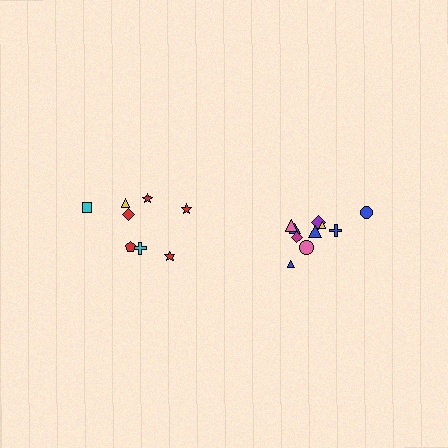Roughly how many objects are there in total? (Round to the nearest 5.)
Roughly 20 objects in total.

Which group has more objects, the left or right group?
The right group.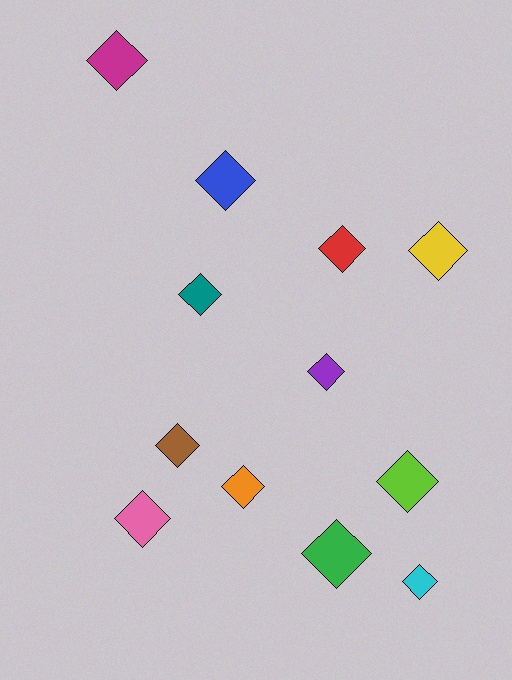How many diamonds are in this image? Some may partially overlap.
There are 12 diamonds.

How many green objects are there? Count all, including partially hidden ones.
There is 1 green object.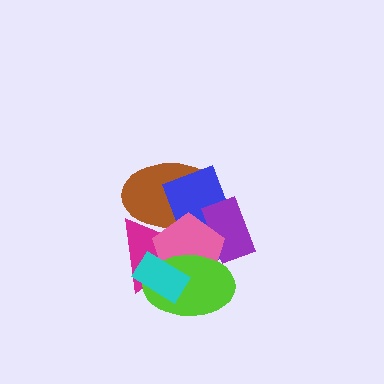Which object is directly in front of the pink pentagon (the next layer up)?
The lime ellipse is directly in front of the pink pentagon.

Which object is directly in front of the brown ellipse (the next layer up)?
The magenta triangle is directly in front of the brown ellipse.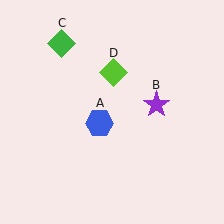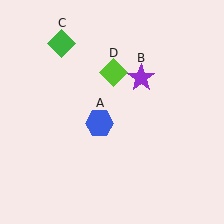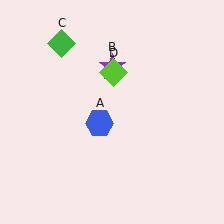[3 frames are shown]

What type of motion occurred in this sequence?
The purple star (object B) rotated counterclockwise around the center of the scene.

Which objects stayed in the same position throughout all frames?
Blue hexagon (object A) and green diamond (object C) and lime diamond (object D) remained stationary.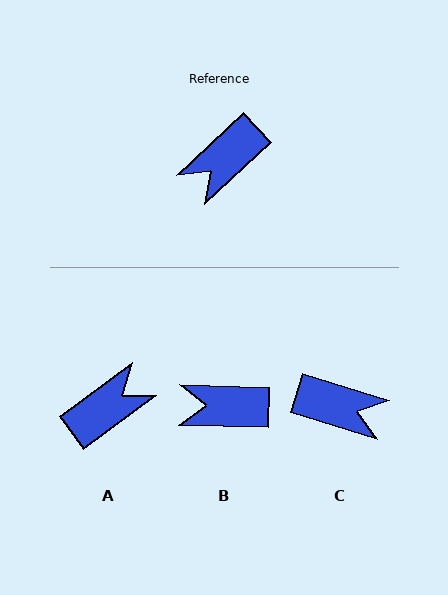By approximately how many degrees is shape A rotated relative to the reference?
Approximately 173 degrees counter-clockwise.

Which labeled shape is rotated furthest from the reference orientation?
A, about 173 degrees away.